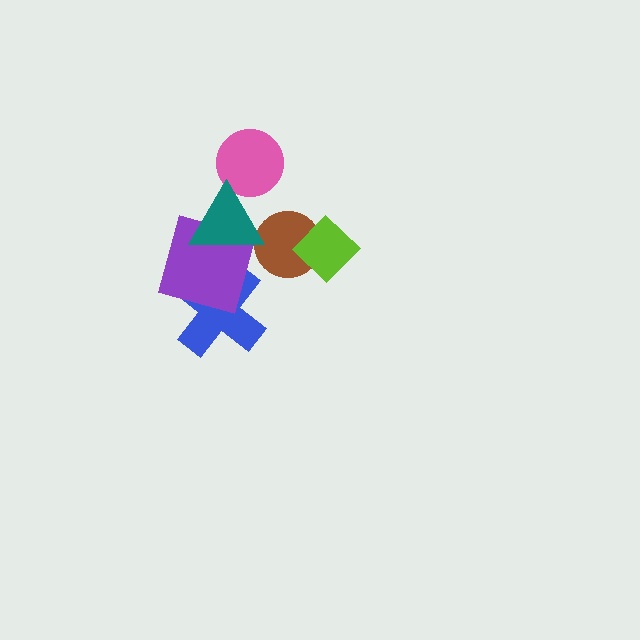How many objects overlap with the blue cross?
1 object overlaps with the blue cross.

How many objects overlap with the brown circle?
2 objects overlap with the brown circle.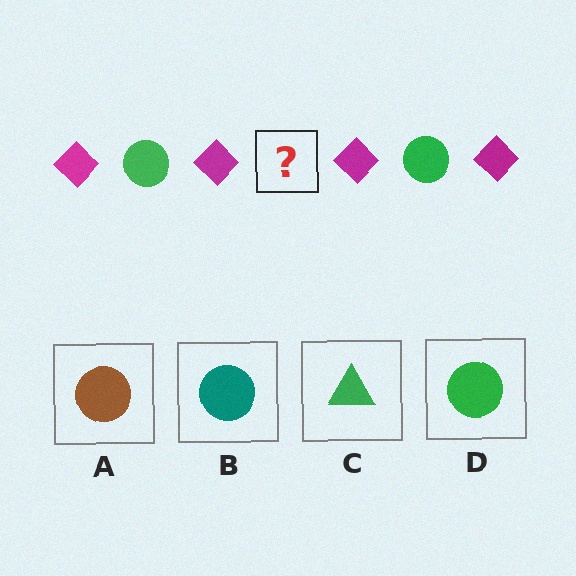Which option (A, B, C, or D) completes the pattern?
D.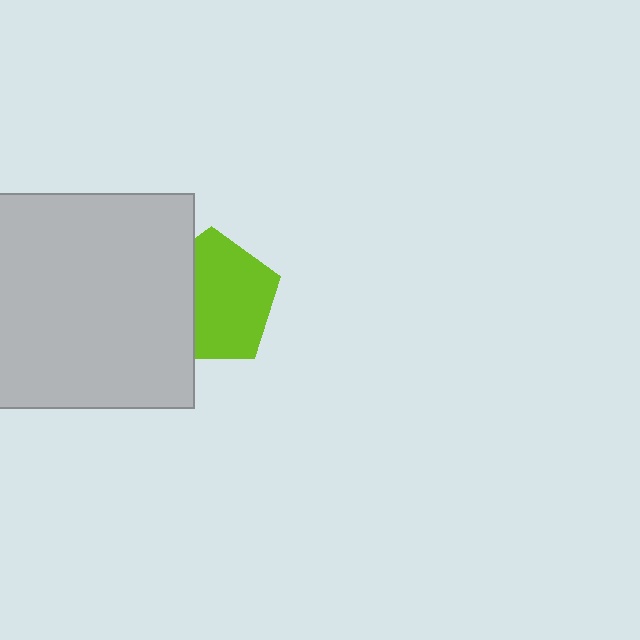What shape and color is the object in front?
The object in front is a light gray square.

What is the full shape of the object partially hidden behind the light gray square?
The partially hidden object is a lime pentagon.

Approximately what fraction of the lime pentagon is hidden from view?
Roughly 34% of the lime pentagon is hidden behind the light gray square.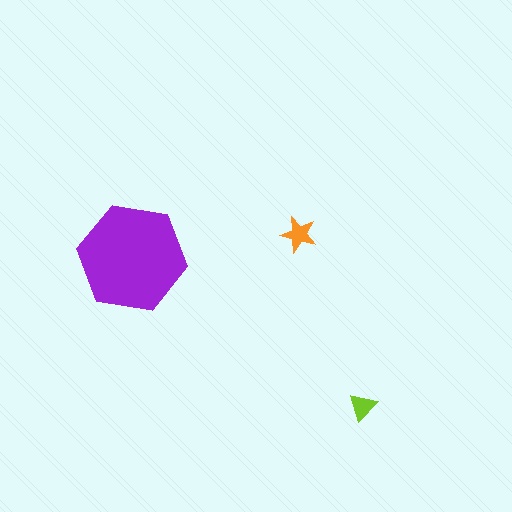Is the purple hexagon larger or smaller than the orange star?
Larger.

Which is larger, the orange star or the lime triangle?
The orange star.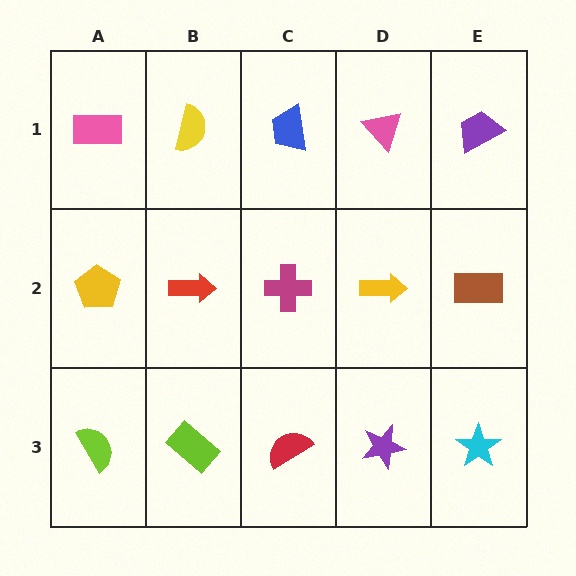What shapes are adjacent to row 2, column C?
A blue trapezoid (row 1, column C), a red semicircle (row 3, column C), a red arrow (row 2, column B), a yellow arrow (row 2, column D).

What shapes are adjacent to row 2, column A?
A pink rectangle (row 1, column A), a lime semicircle (row 3, column A), a red arrow (row 2, column B).